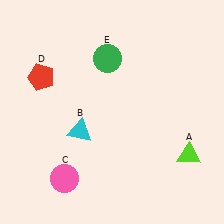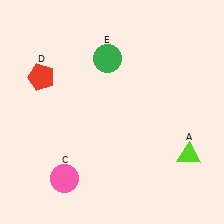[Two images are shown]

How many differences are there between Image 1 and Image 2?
There is 1 difference between the two images.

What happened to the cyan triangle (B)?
The cyan triangle (B) was removed in Image 2. It was in the bottom-left area of Image 1.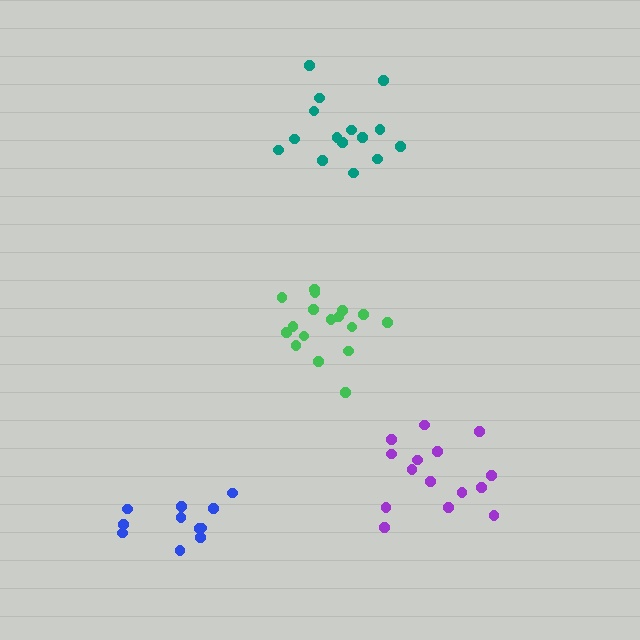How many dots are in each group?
Group 1: 11 dots, Group 2: 15 dots, Group 3: 17 dots, Group 4: 15 dots (58 total).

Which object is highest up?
The teal cluster is topmost.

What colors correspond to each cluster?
The clusters are colored: blue, purple, green, teal.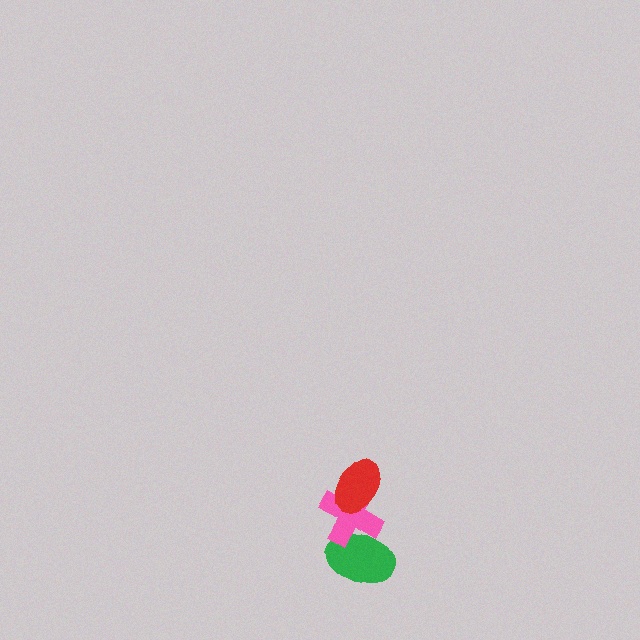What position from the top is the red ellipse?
The red ellipse is 1st from the top.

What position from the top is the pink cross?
The pink cross is 2nd from the top.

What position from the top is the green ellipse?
The green ellipse is 3rd from the top.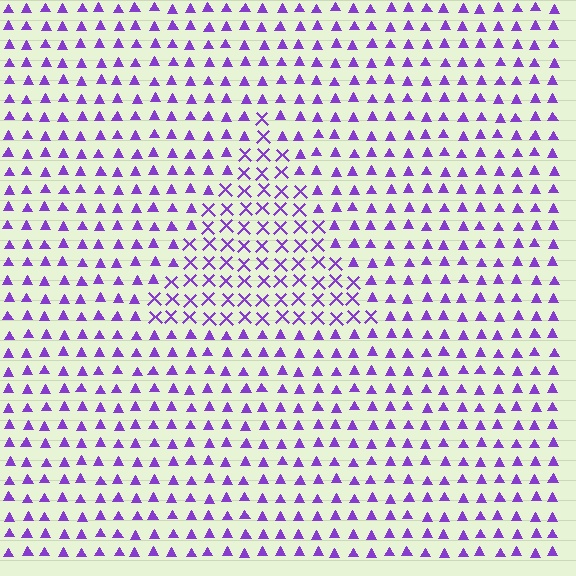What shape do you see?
I see a triangle.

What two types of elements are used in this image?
The image uses X marks inside the triangle region and triangles outside it.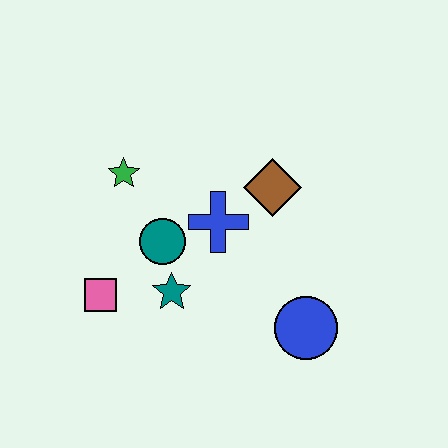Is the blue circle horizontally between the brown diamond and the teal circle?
No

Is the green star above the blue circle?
Yes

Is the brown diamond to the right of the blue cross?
Yes